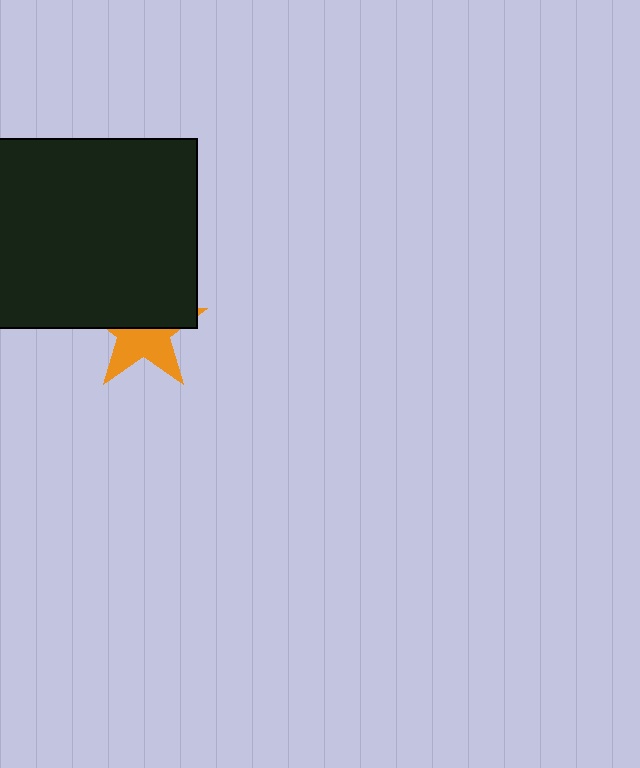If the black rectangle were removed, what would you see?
You would see the complete orange star.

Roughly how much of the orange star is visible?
About half of it is visible (roughly 47%).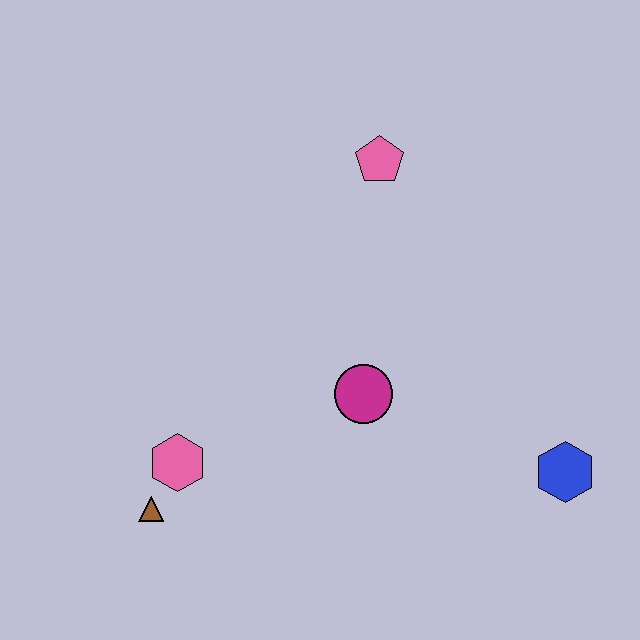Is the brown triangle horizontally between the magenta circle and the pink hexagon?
No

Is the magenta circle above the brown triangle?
Yes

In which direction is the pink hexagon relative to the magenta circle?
The pink hexagon is to the left of the magenta circle.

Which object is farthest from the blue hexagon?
The brown triangle is farthest from the blue hexagon.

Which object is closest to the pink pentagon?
The magenta circle is closest to the pink pentagon.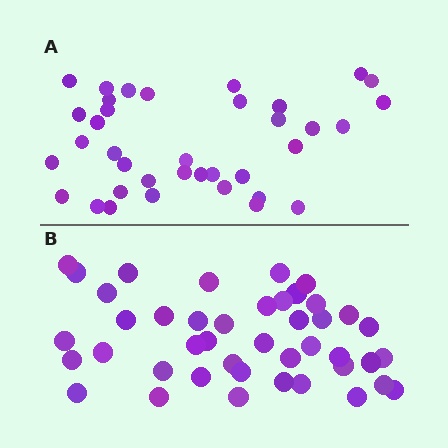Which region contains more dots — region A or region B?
Region B (the bottom region) has more dots.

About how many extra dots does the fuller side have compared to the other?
Region B has about 6 more dots than region A.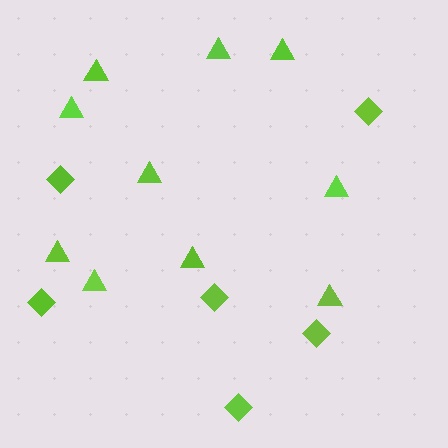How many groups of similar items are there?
There are 2 groups: one group of diamonds (6) and one group of triangles (10).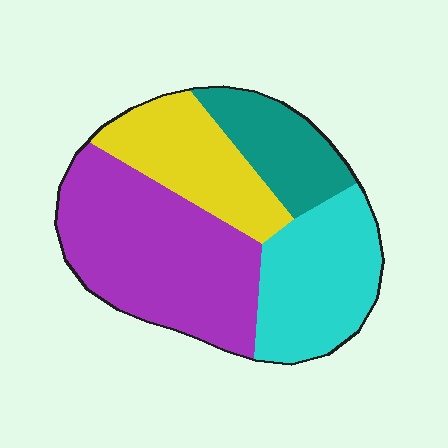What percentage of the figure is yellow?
Yellow covers around 20% of the figure.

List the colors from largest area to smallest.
From largest to smallest: purple, cyan, yellow, teal.